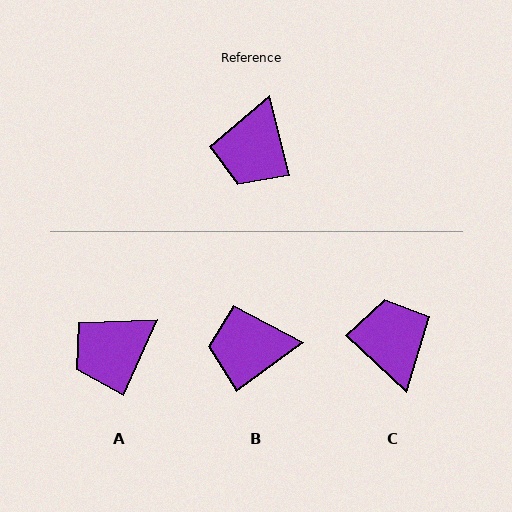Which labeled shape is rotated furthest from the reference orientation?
C, about 147 degrees away.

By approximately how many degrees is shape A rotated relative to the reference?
Approximately 39 degrees clockwise.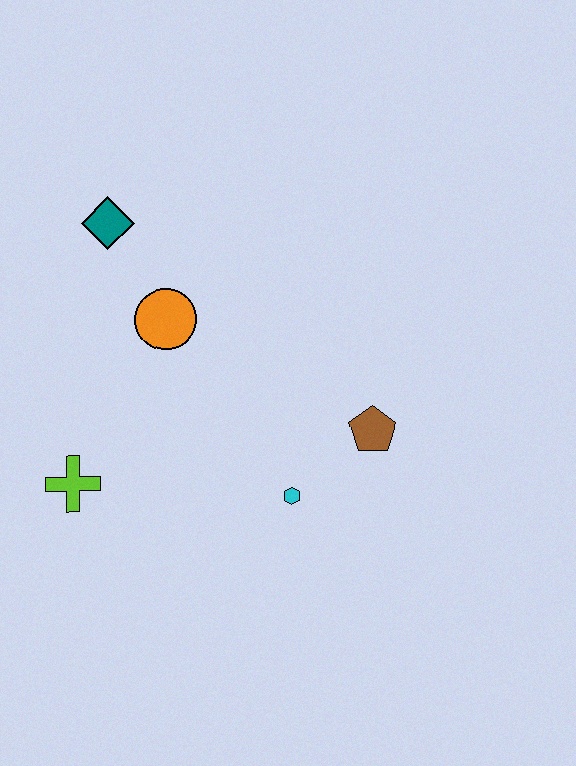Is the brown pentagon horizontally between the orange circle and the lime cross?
No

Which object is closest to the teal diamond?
The orange circle is closest to the teal diamond.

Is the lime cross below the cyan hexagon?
No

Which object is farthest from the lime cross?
The brown pentagon is farthest from the lime cross.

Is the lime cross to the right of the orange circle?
No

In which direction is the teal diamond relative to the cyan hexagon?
The teal diamond is above the cyan hexagon.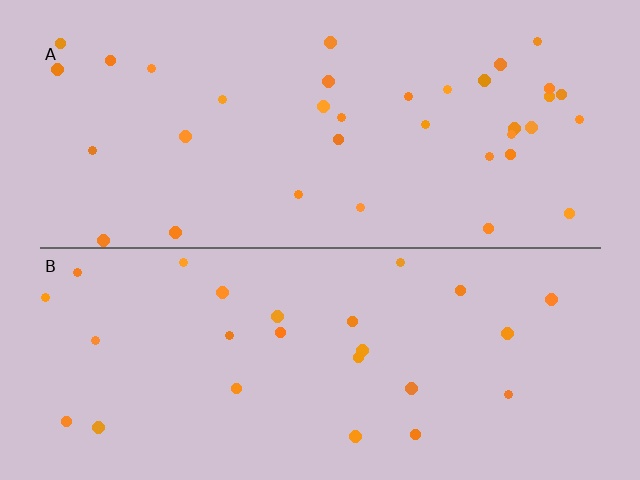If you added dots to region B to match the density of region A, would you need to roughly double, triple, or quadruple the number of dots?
Approximately double.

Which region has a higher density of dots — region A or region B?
A (the top).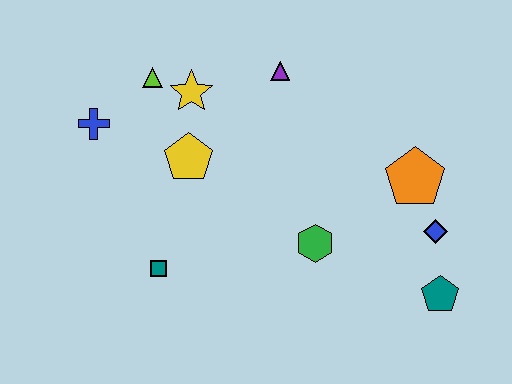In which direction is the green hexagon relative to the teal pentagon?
The green hexagon is to the left of the teal pentagon.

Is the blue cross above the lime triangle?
No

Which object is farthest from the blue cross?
The teal pentagon is farthest from the blue cross.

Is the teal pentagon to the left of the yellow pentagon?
No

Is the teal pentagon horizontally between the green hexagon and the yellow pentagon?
No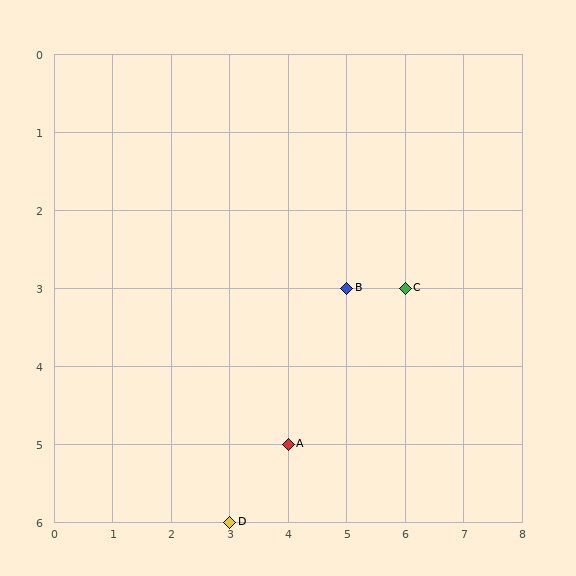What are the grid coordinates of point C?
Point C is at grid coordinates (6, 3).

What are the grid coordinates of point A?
Point A is at grid coordinates (4, 5).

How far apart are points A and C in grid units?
Points A and C are 2 columns and 2 rows apart (about 2.8 grid units diagonally).